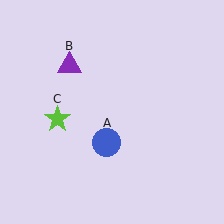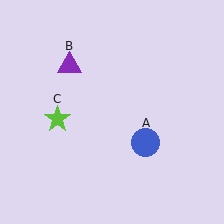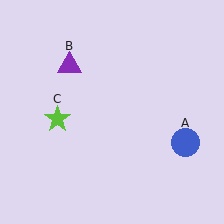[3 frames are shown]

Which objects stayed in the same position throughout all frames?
Purple triangle (object B) and lime star (object C) remained stationary.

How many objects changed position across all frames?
1 object changed position: blue circle (object A).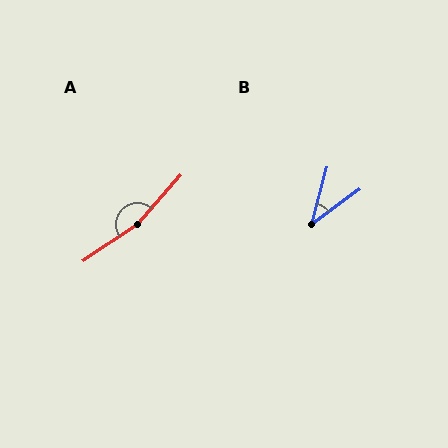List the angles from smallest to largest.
B (39°), A (165°).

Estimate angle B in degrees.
Approximately 39 degrees.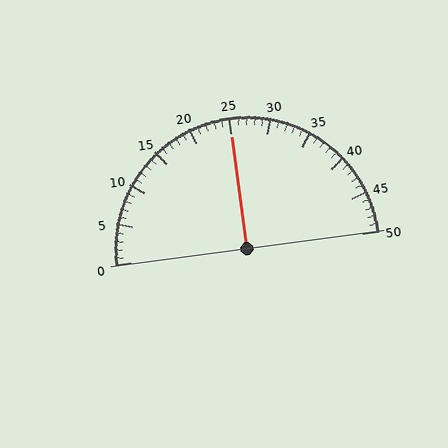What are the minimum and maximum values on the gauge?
The gauge ranges from 0 to 50.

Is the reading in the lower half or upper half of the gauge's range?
The reading is in the upper half of the range (0 to 50).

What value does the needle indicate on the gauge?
The needle indicates approximately 25.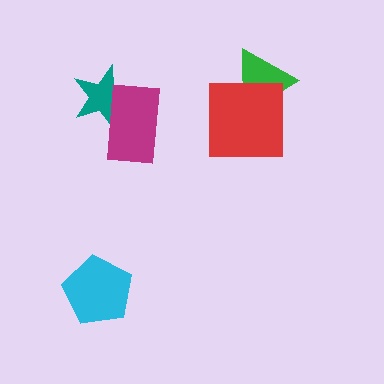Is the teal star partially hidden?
Yes, it is partially covered by another shape.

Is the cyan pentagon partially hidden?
No, no other shape covers it.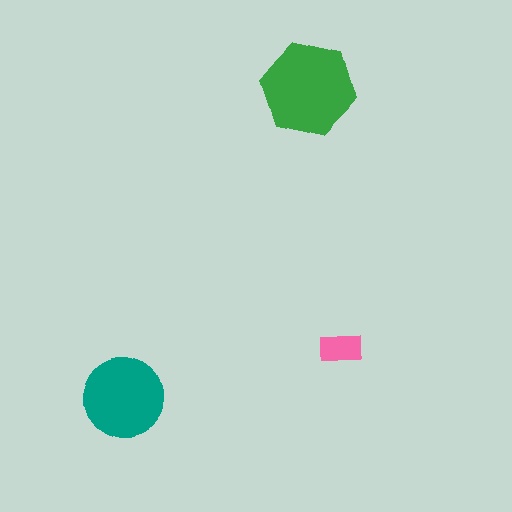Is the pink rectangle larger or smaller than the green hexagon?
Smaller.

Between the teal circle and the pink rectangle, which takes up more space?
The teal circle.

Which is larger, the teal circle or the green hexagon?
The green hexagon.